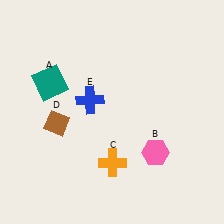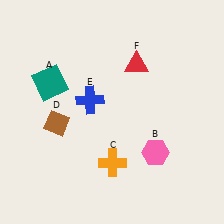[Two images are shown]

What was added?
A red triangle (F) was added in Image 2.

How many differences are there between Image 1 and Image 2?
There is 1 difference between the two images.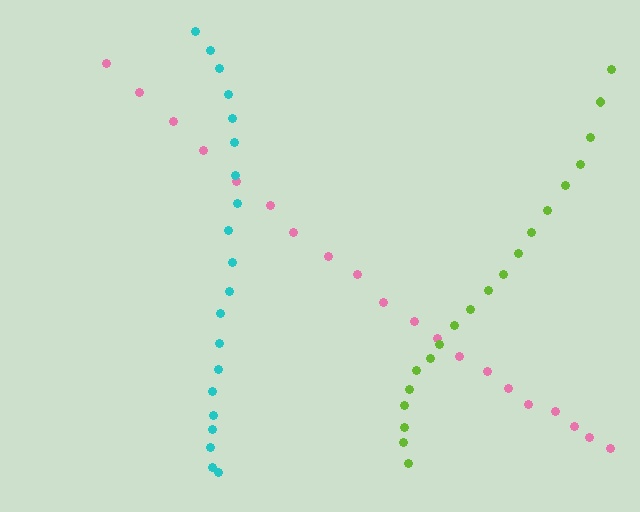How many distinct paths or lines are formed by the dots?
There are 3 distinct paths.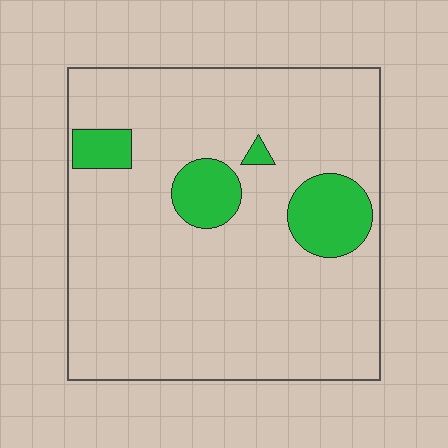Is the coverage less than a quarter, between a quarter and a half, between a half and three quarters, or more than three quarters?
Less than a quarter.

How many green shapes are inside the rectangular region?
4.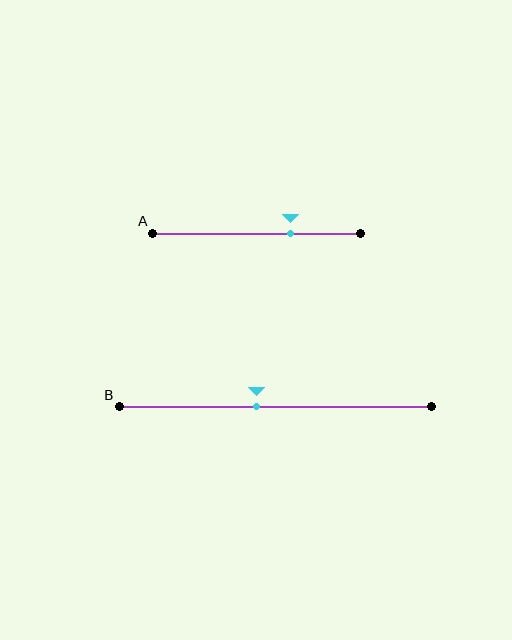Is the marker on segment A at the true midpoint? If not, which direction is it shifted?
No, the marker on segment A is shifted to the right by about 16% of the segment length.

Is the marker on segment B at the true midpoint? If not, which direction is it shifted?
No, the marker on segment B is shifted to the left by about 6% of the segment length.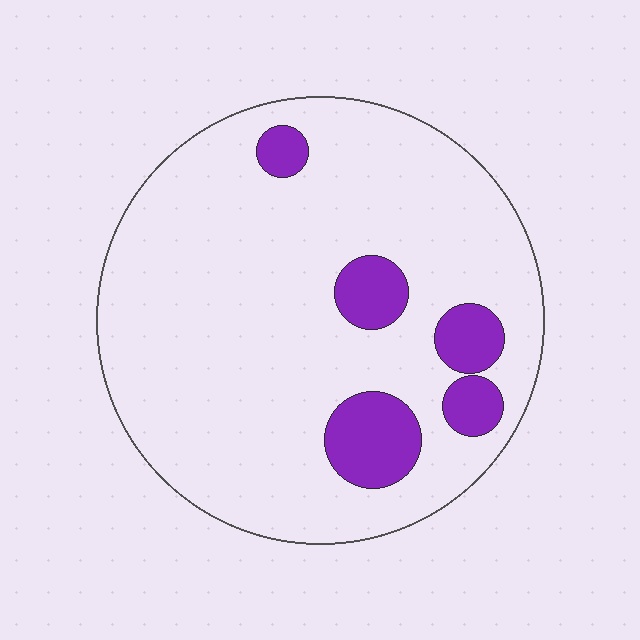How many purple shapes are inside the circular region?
5.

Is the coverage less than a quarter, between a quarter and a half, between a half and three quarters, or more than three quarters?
Less than a quarter.